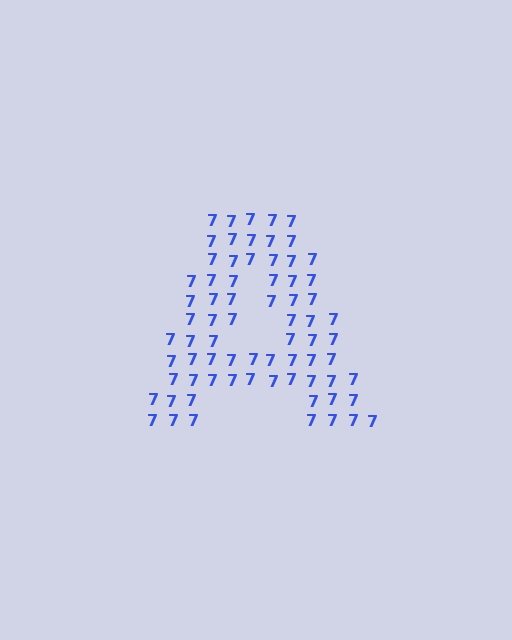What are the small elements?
The small elements are digit 7's.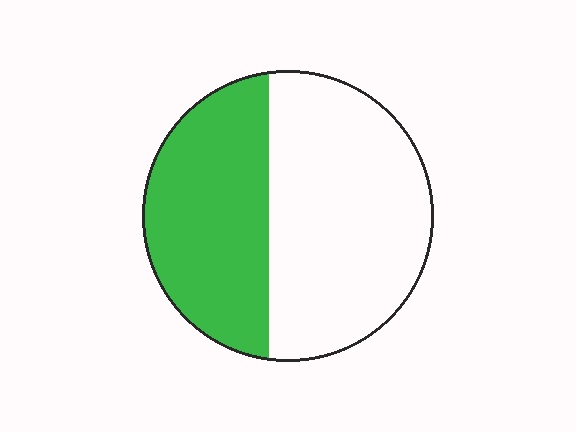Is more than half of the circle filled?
No.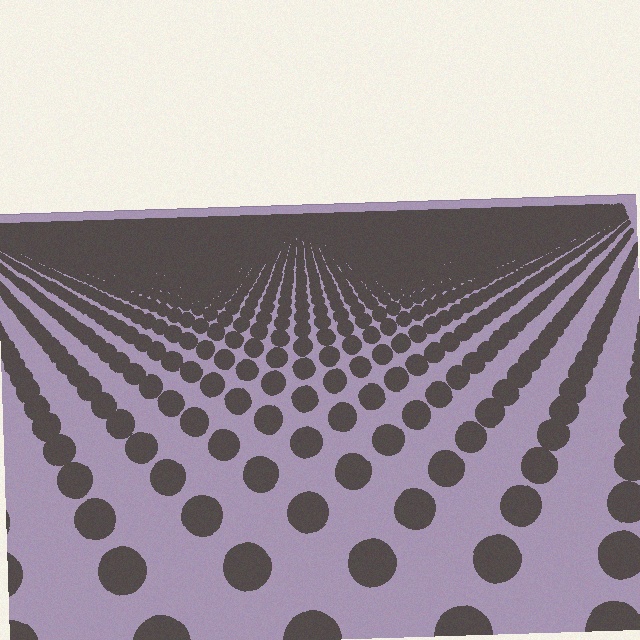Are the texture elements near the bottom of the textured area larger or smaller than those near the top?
Larger. Near the bottom, elements are closer to the viewer and appear at a bigger on-screen size.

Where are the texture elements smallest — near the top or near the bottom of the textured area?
Near the top.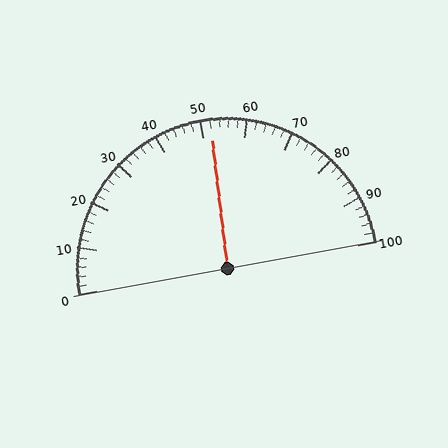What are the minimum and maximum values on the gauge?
The gauge ranges from 0 to 100.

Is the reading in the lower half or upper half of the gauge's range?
The reading is in the upper half of the range (0 to 100).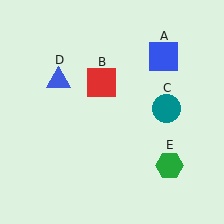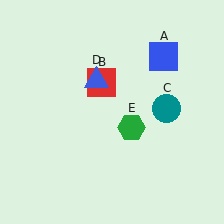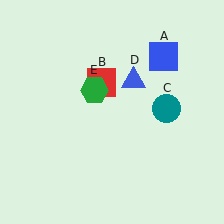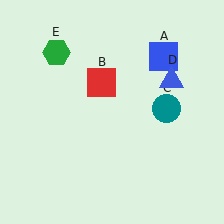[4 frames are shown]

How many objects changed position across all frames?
2 objects changed position: blue triangle (object D), green hexagon (object E).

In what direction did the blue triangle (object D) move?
The blue triangle (object D) moved right.